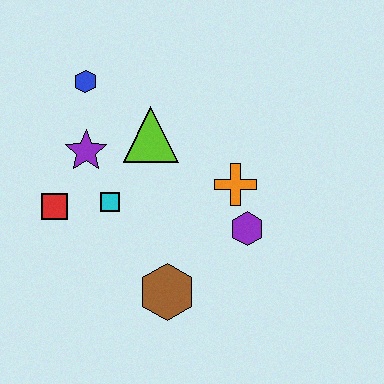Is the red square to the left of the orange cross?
Yes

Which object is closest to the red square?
The cyan square is closest to the red square.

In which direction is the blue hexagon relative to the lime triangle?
The blue hexagon is to the left of the lime triangle.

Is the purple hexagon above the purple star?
No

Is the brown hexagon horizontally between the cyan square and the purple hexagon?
Yes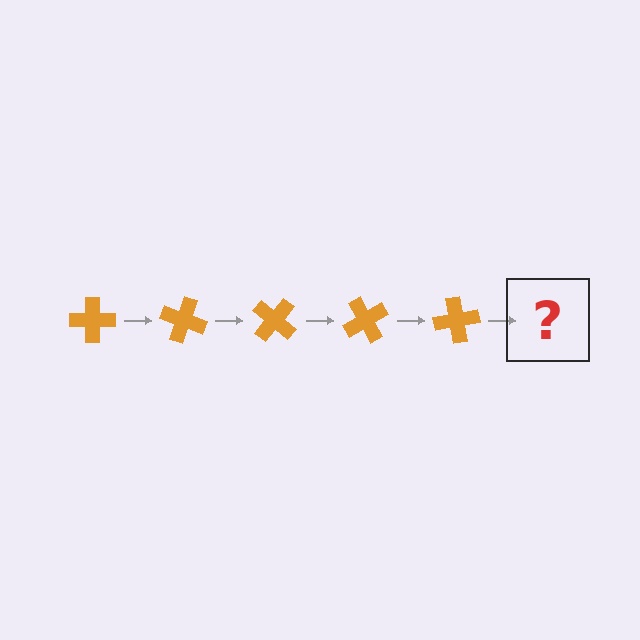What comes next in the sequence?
The next element should be an orange cross rotated 100 degrees.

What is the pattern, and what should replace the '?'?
The pattern is that the cross rotates 20 degrees each step. The '?' should be an orange cross rotated 100 degrees.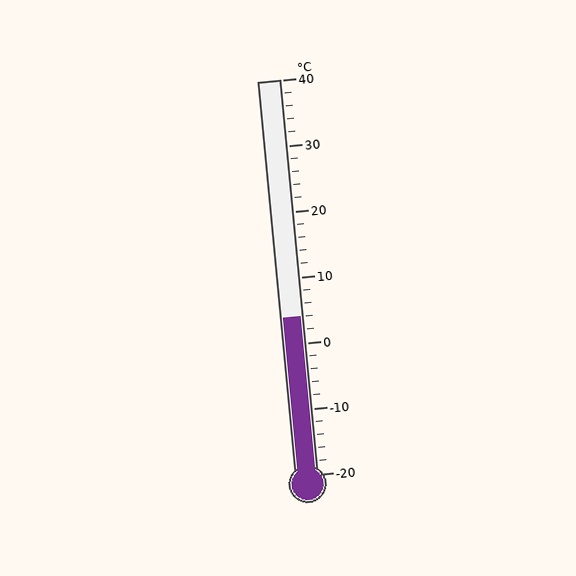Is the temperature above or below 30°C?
The temperature is below 30°C.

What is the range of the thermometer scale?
The thermometer scale ranges from -20°C to 40°C.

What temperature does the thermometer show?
The thermometer shows approximately 4°C.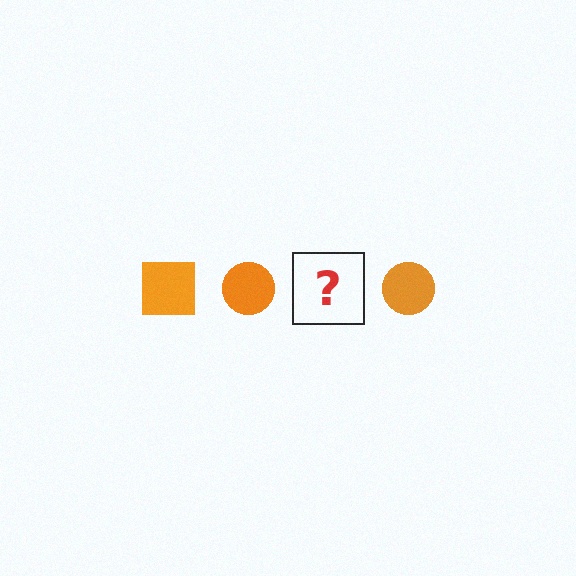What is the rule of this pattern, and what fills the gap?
The rule is that the pattern cycles through square, circle shapes in orange. The gap should be filled with an orange square.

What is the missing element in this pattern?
The missing element is an orange square.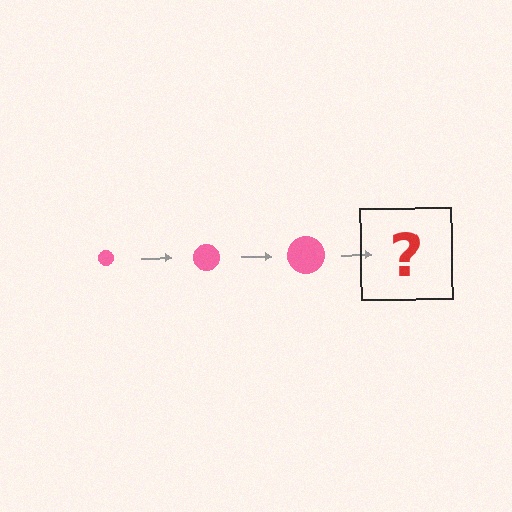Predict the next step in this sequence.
The next step is a pink circle, larger than the previous one.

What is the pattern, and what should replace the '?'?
The pattern is that the circle gets progressively larger each step. The '?' should be a pink circle, larger than the previous one.